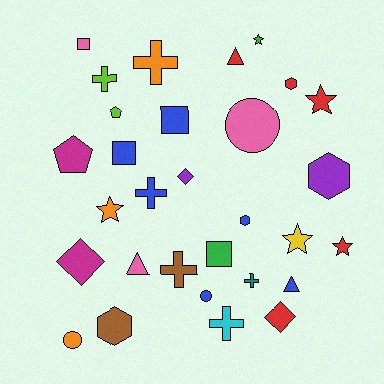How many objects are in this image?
There are 30 objects.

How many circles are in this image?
There are 3 circles.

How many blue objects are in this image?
There are 6 blue objects.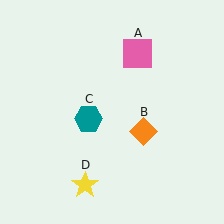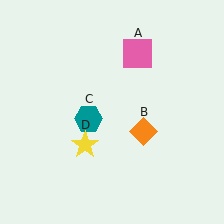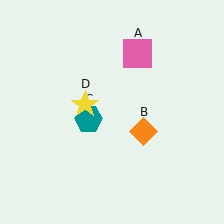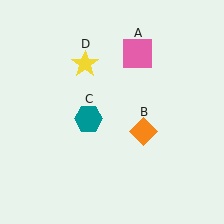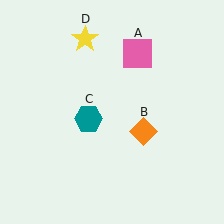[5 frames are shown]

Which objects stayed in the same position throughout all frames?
Pink square (object A) and orange diamond (object B) and teal hexagon (object C) remained stationary.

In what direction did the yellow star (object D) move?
The yellow star (object D) moved up.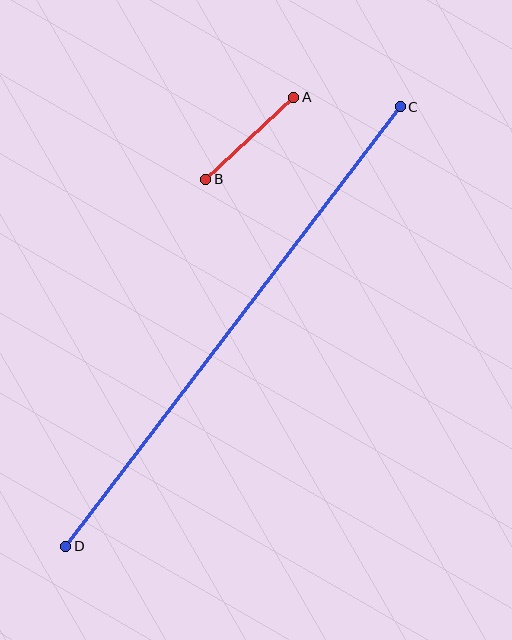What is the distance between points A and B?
The distance is approximately 120 pixels.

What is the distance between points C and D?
The distance is approximately 552 pixels.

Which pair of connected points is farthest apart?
Points C and D are farthest apart.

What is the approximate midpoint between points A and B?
The midpoint is at approximately (250, 138) pixels.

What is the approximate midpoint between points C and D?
The midpoint is at approximately (233, 326) pixels.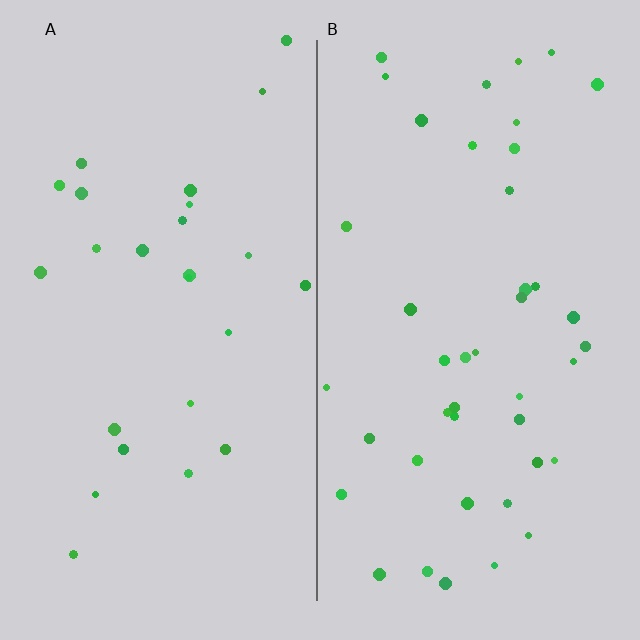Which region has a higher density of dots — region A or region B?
B (the right).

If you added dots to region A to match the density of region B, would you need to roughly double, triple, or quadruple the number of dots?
Approximately double.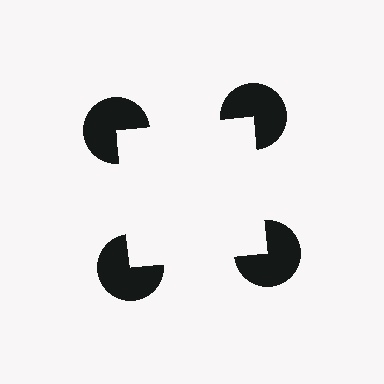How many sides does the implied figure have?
4 sides.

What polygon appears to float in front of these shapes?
An illusory square — its edges are inferred from the aligned wedge cuts in the pac-man discs, not physically drawn.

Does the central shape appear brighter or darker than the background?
It typically appears slightly brighter than the background, even though no actual brightness change is drawn.